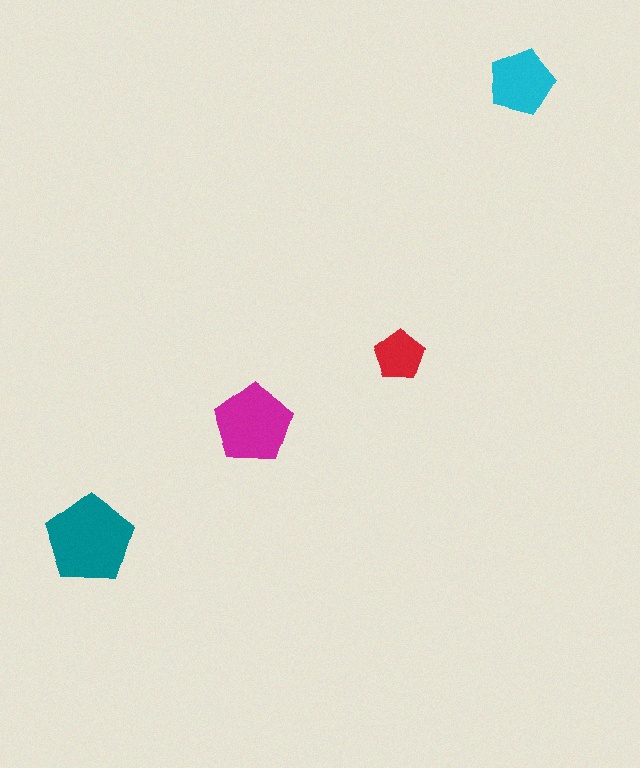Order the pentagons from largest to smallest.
the teal one, the magenta one, the cyan one, the red one.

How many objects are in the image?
There are 4 objects in the image.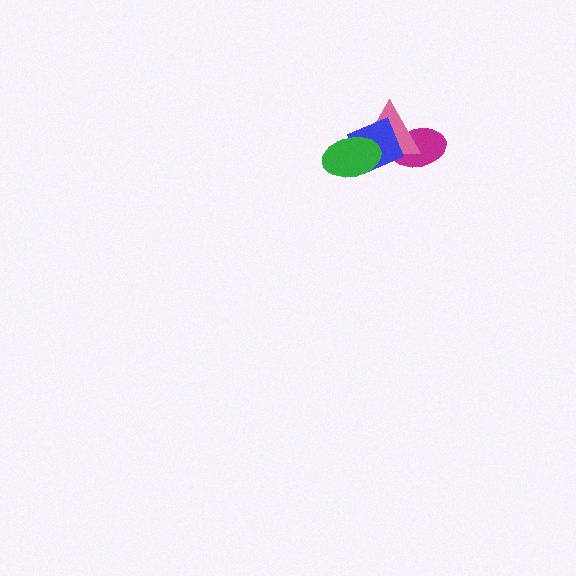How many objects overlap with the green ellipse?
2 objects overlap with the green ellipse.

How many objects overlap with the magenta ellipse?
2 objects overlap with the magenta ellipse.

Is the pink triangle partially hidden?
Yes, it is partially covered by another shape.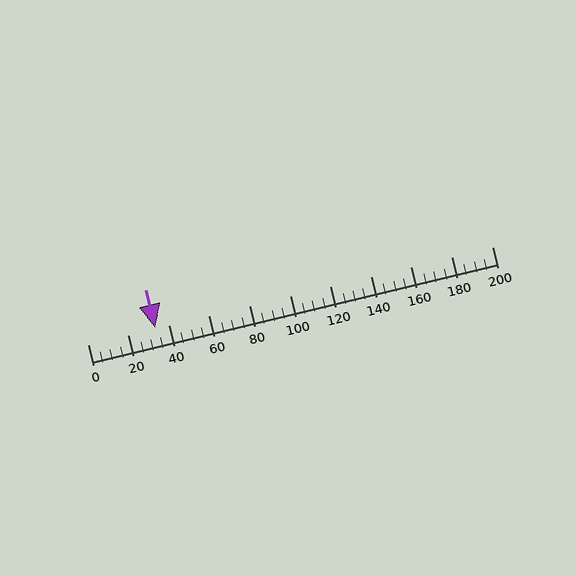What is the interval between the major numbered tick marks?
The major tick marks are spaced 20 units apart.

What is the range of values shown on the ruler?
The ruler shows values from 0 to 200.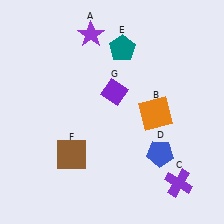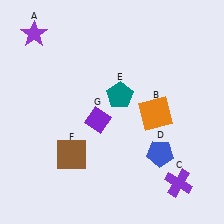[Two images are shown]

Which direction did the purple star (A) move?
The purple star (A) moved left.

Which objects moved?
The objects that moved are: the purple star (A), the teal pentagon (E), the purple diamond (G).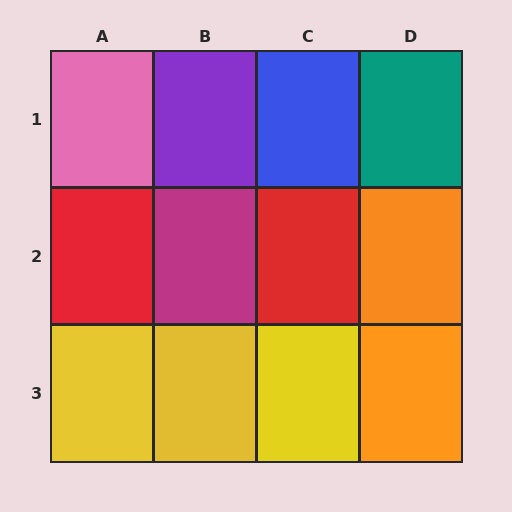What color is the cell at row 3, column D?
Orange.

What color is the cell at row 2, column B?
Magenta.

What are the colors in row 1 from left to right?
Pink, purple, blue, teal.